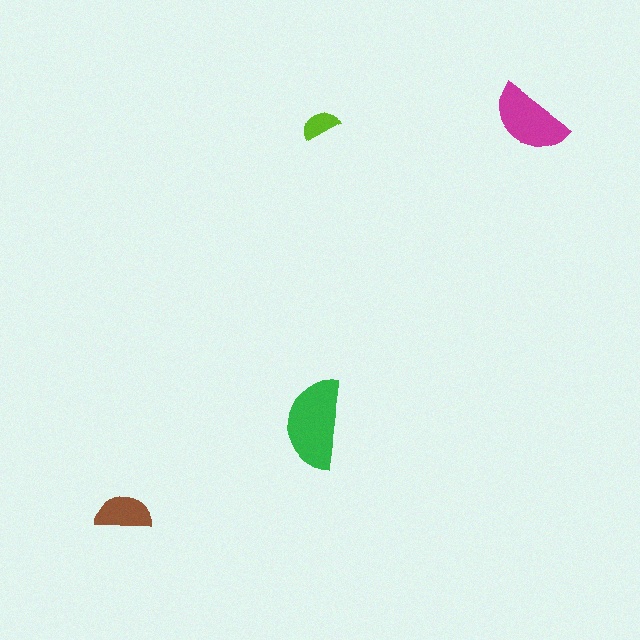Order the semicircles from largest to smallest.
the green one, the magenta one, the brown one, the lime one.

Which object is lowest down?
The brown semicircle is bottommost.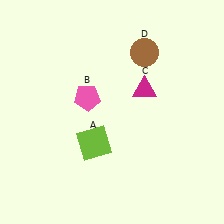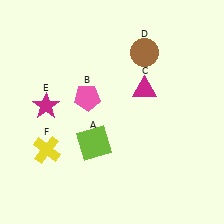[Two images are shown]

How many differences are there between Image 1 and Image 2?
There are 2 differences between the two images.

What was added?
A magenta star (E), a yellow cross (F) were added in Image 2.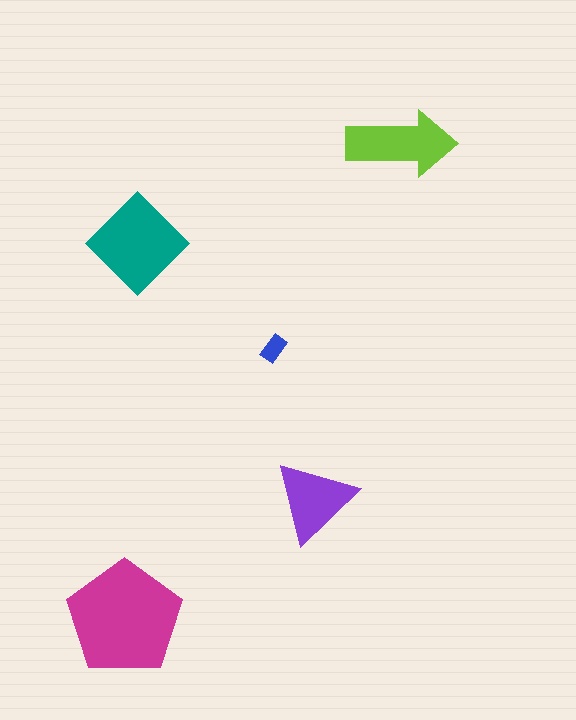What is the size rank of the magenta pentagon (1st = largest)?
1st.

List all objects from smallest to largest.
The blue rectangle, the purple triangle, the lime arrow, the teal diamond, the magenta pentagon.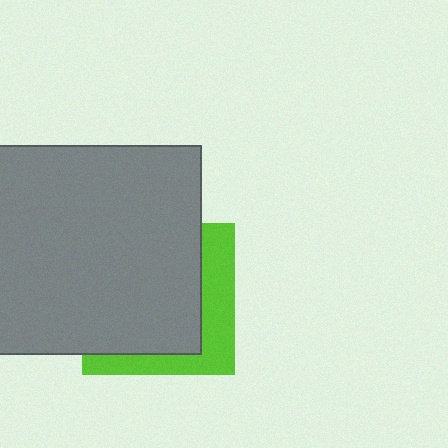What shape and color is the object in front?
The object in front is a gray square.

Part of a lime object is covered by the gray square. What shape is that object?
It is a square.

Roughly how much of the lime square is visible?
A small part of it is visible (roughly 32%).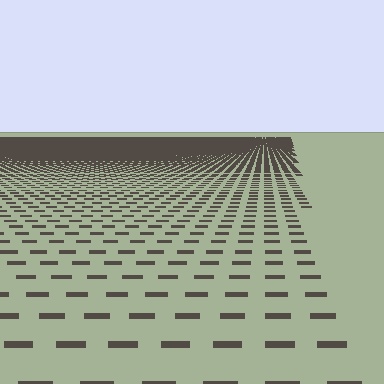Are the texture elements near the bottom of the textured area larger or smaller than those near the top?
Larger. Near the bottom, elements are closer to the viewer and appear at a bigger on-screen size.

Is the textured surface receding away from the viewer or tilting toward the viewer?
The surface is receding away from the viewer. Texture elements get smaller and denser toward the top.